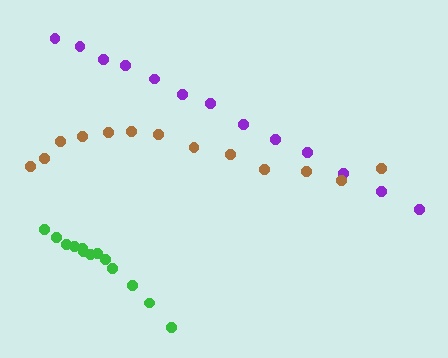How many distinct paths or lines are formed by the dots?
There are 3 distinct paths.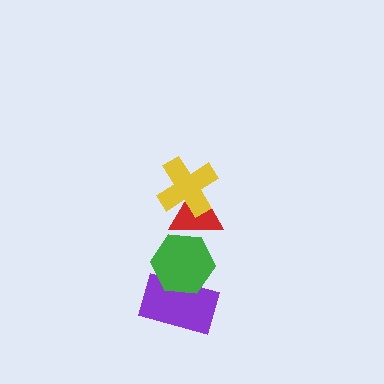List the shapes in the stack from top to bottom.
From top to bottom: the yellow cross, the red triangle, the green hexagon, the purple rectangle.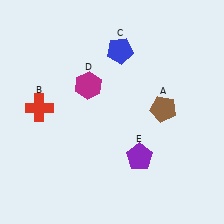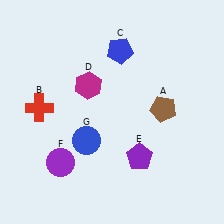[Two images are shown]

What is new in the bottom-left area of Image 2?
A blue circle (G) was added in the bottom-left area of Image 2.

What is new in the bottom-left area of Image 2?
A purple circle (F) was added in the bottom-left area of Image 2.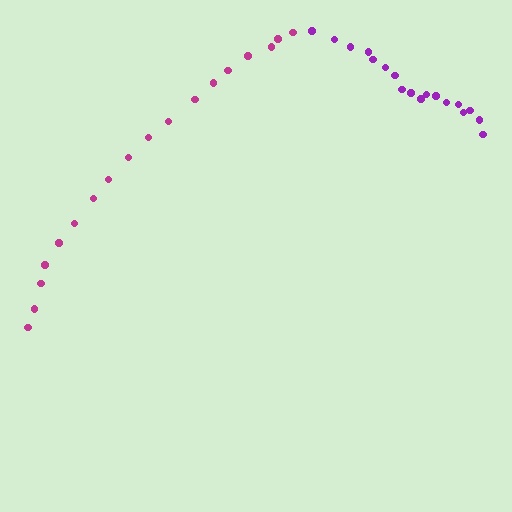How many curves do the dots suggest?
There are 2 distinct paths.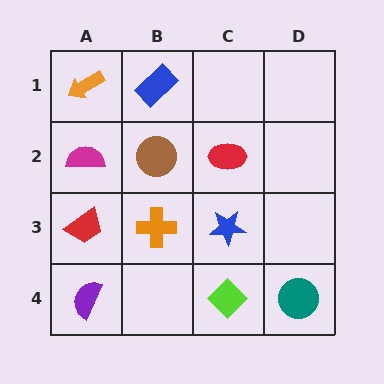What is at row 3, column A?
A red trapezoid.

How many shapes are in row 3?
3 shapes.